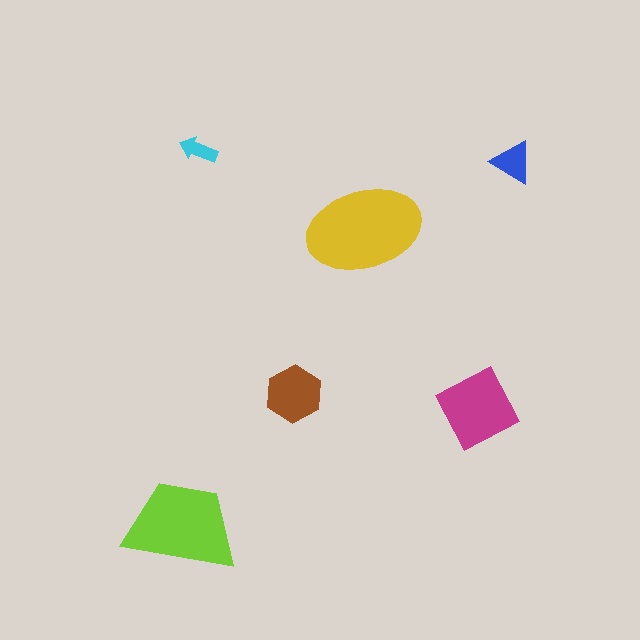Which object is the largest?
The yellow ellipse.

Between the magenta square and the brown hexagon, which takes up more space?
The magenta square.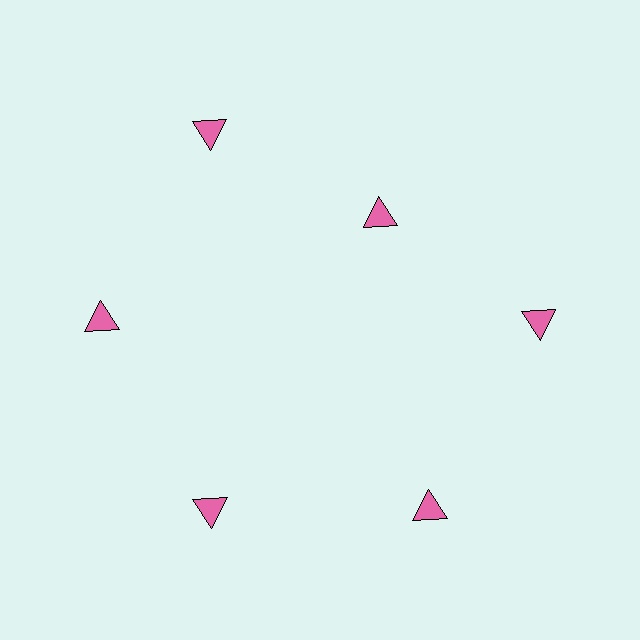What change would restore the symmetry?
The symmetry would be restored by moving it outward, back onto the ring so that all 6 triangles sit at equal angles and equal distance from the center.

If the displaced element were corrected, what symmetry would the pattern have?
It would have 6-fold rotational symmetry — the pattern would map onto itself every 60 degrees.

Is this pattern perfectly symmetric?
No. The 6 pink triangles are arranged in a ring, but one element near the 1 o'clock position is pulled inward toward the center, breaking the 6-fold rotational symmetry.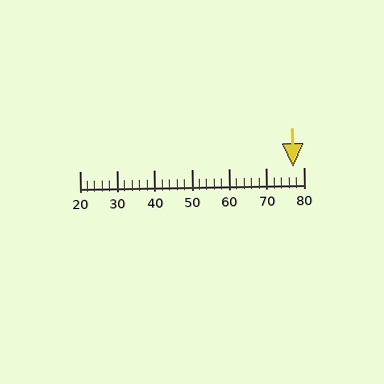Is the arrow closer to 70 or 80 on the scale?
The arrow is closer to 80.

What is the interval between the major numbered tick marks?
The major tick marks are spaced 10 units apart.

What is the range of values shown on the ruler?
The ruler shows values from 20 to 80.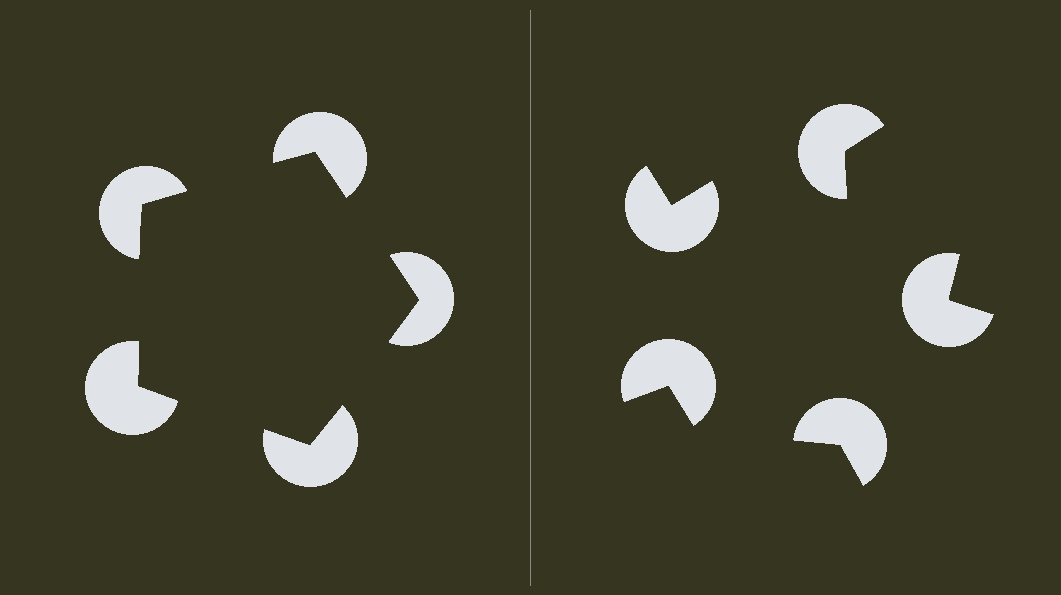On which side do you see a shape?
An illusory pentagon appears on the left side. On the right side the wedge cuts are rotated, so no coherent shape forms.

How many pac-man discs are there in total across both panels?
10 — 5 on each side.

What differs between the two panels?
The pac-man discs are positioned identically on both sides; only the wedge orientations differ. On the left they align to a pentagon; on the right they are misaligned.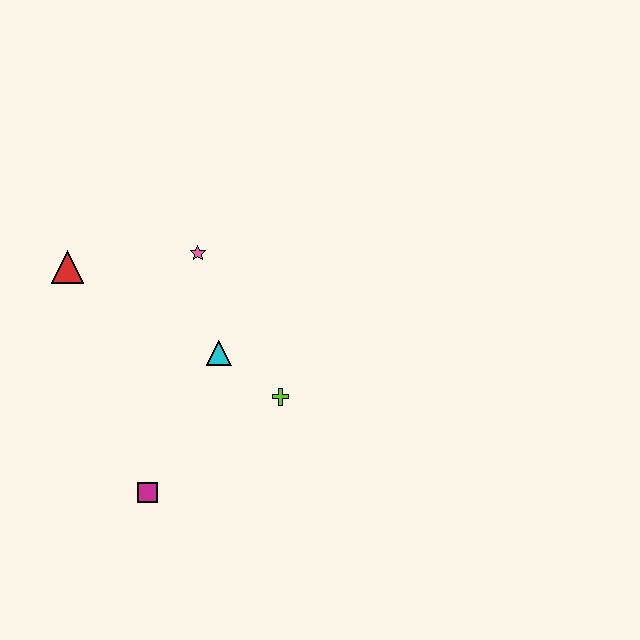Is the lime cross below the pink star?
Yes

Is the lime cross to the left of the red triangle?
No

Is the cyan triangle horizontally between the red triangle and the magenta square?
No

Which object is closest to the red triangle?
The pink star is closest to the red triangle.